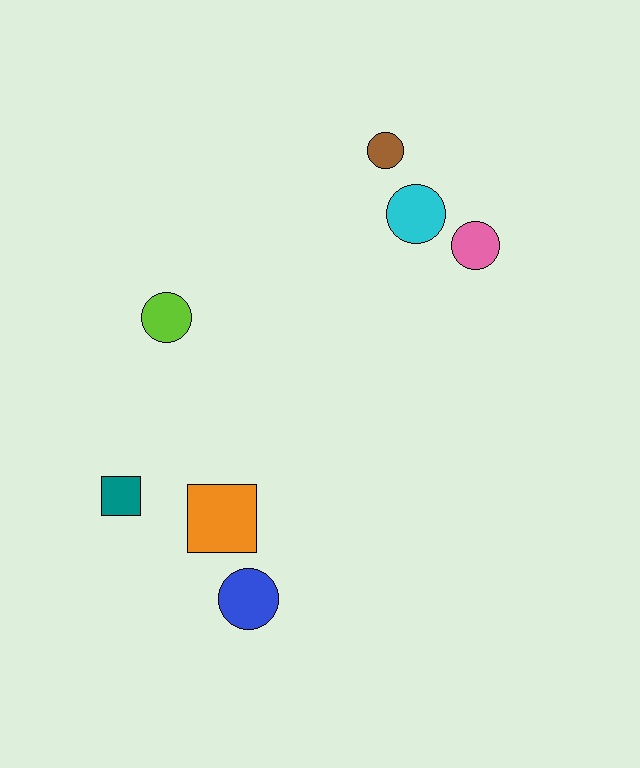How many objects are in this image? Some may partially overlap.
There are 7 objects.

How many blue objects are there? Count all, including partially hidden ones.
There is 1 blue object.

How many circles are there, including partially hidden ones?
There are 5 circles.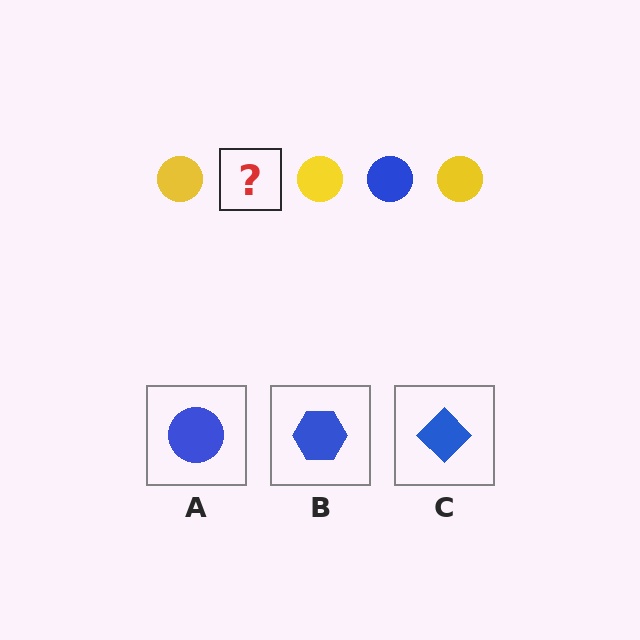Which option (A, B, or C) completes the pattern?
A.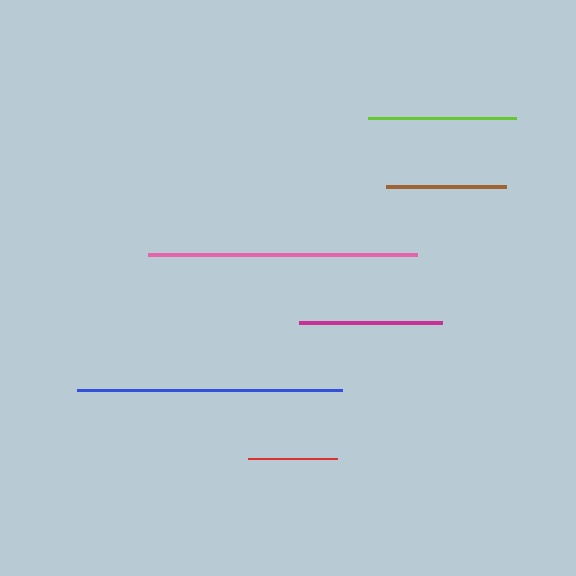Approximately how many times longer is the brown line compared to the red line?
The brown line is approximately 1.4 times the length of the red line.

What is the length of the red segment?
The red segment is approximately 88 pixels long.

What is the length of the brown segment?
The brown segment is approximately 120 pixels long.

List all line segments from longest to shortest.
From longest to shortest: pink, blue, lime, magenta, brown, red.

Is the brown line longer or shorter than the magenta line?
The magenta line is longer than the brown line.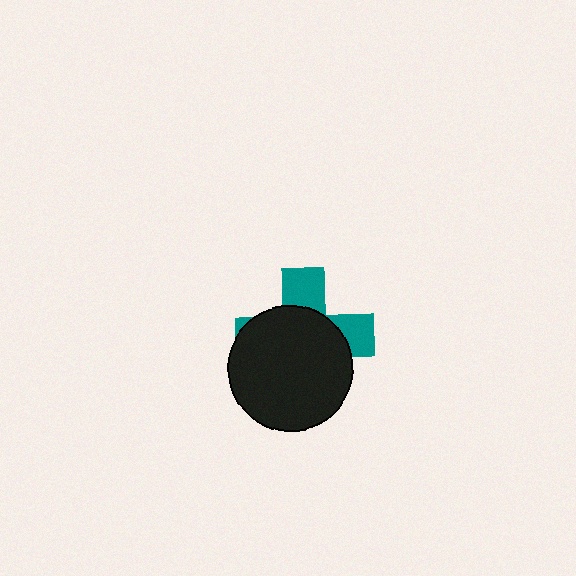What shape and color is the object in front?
The object in front is a black circle.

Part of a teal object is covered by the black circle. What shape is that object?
It is a cross.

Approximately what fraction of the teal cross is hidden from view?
Roughly 67% of the teal cross is hidden behind the black circle.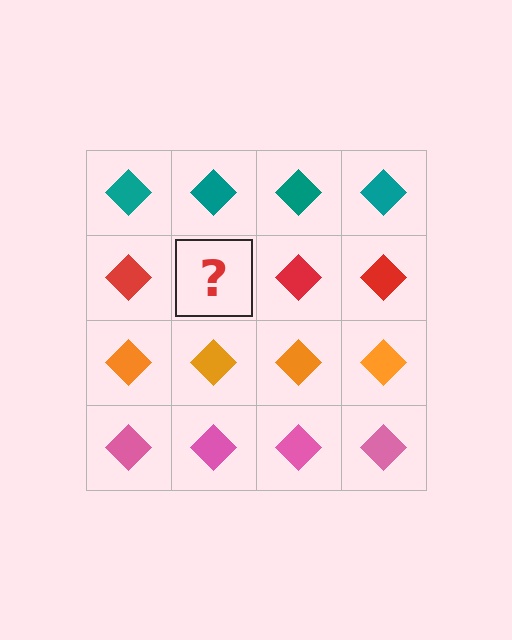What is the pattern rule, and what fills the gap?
The rule is that each row has a consistent color. The gap should be filled with a red diamond.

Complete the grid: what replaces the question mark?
The question mark should be replaced with a red diamond.